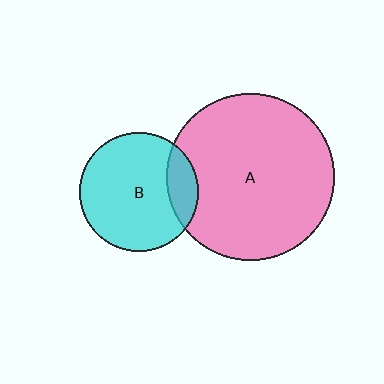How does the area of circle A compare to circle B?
Approximately 2.0 times.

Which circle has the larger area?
Circle A (pink).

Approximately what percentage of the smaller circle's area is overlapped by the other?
Approximately 15%.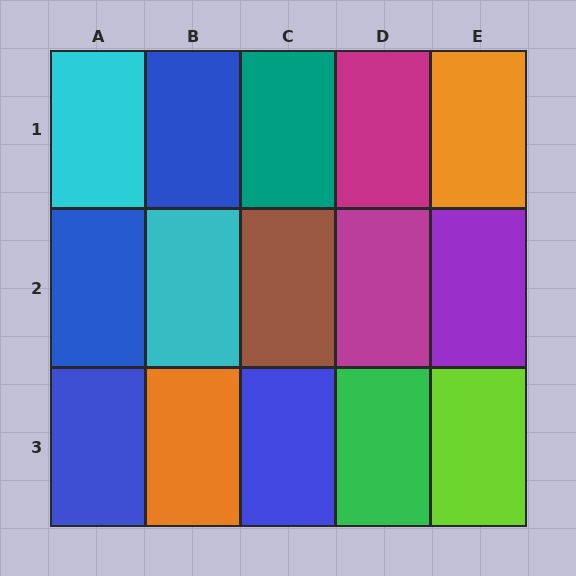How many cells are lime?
1 cell is lime.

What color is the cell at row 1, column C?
Teal.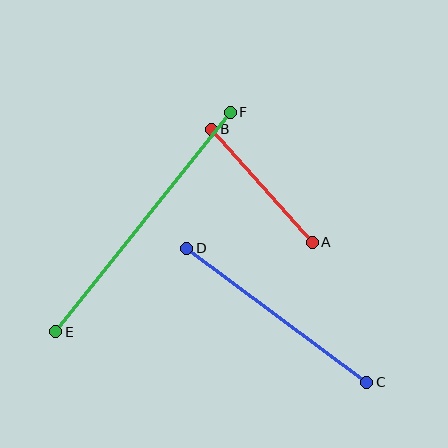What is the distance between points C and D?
The distance is approximately 225 pixels.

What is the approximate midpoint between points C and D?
The midpoint is at approximately (277, 315) pixels.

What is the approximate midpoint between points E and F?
The midpoint is at approximately (143, 222) pixels.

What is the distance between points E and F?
The distance is approximately 280 pixels.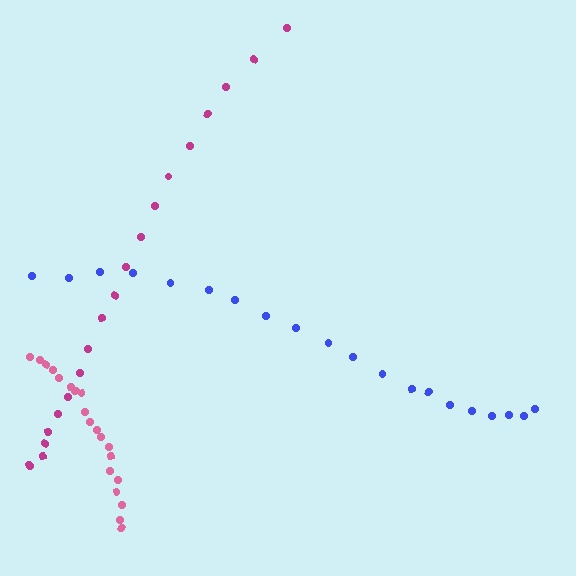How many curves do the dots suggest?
There are 3 distinct paths.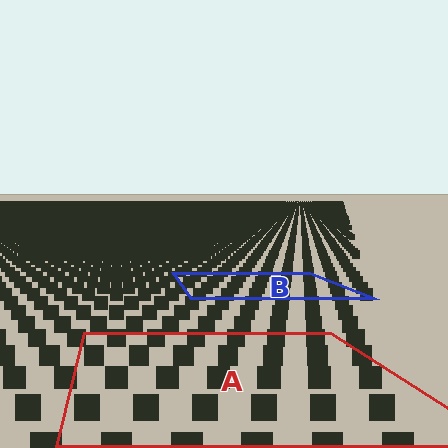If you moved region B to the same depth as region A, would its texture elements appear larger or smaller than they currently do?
They would appear larger. At a closer depth, the same texture elements are projected at a bigger on-screen size.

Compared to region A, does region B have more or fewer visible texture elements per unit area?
Region B has more texture elements per unit area — they are packed more densely because it is farther away.